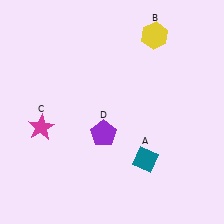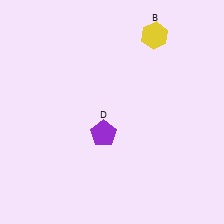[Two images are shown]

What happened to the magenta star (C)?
The magenta star (C) was removed in Image 2. It was in the bottom-left area of Image 1.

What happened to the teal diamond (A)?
The teal diamond (A) was removed in Image 2. It was in the bottom-right area of Image 1.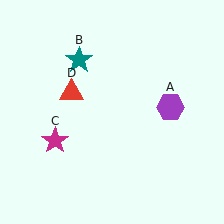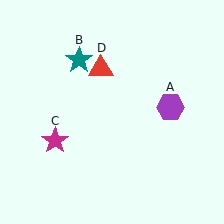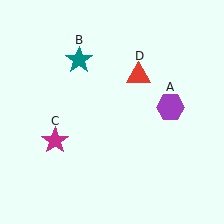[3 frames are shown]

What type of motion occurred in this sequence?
The red triangle (object D) rotated clockwise around the center of the scene.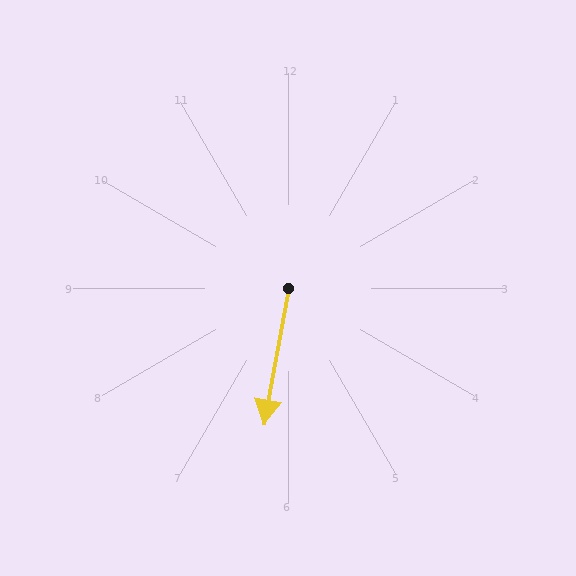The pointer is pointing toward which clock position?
Roughly 6 o'clock.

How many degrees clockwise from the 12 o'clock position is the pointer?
Approximately 190 degrees.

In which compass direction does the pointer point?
South.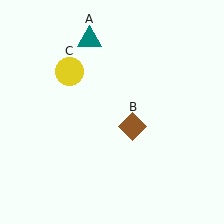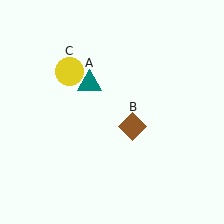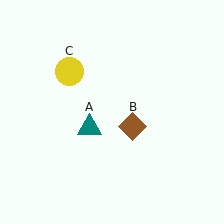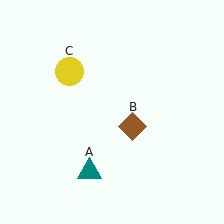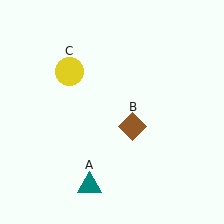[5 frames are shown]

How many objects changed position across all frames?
1 object changed position: teal triangle (object A).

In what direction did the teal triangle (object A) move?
The teal triangle (object A) moved down.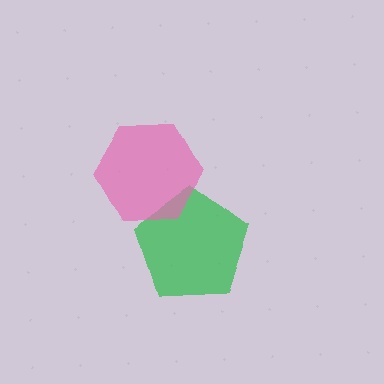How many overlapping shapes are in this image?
There are 2 overlapping shapes in the image.